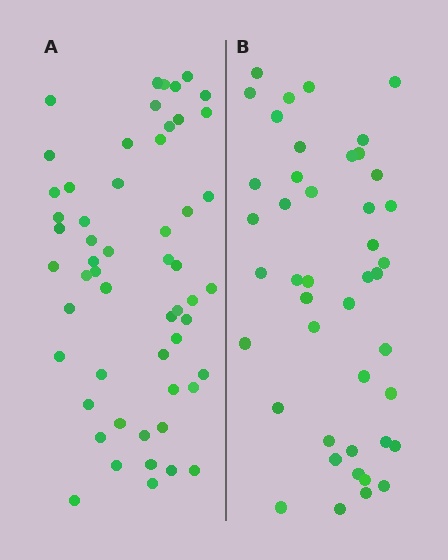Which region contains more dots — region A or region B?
Region A (the left region) has more dots.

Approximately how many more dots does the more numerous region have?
Region A has roughly 12 or so more dots than region B.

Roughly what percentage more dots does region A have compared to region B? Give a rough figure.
About 25% more.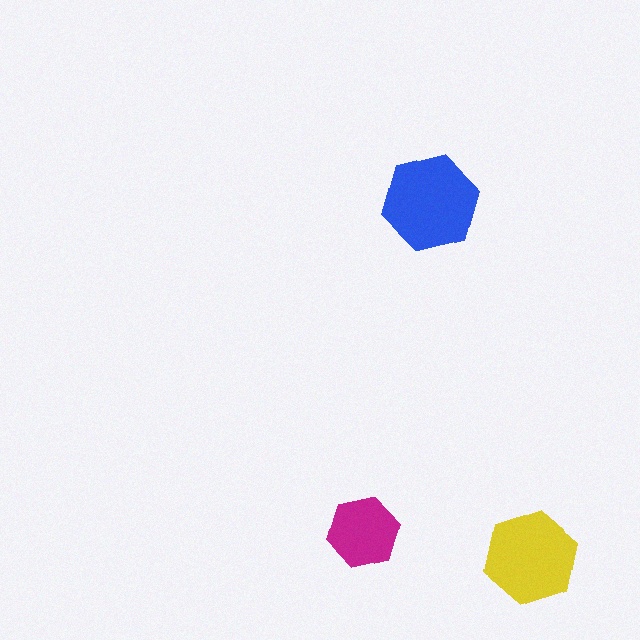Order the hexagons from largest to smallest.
the blue one, the yellow one, the magenta one.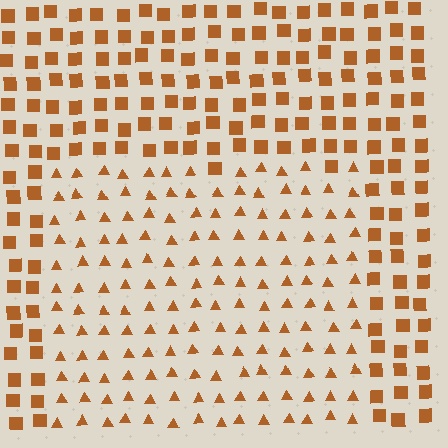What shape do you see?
I see a rectangle.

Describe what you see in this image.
The image is filled with small brown elements arranged in a uniform grid. A rectangle-shaped region contains triangles, while the surrounding area contains squares. The boundary is defined purely by the change in element shape.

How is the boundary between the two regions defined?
The boundary is defined by a change in element shape: triangles inside vs. squares outside. All elements share the same color and spacing.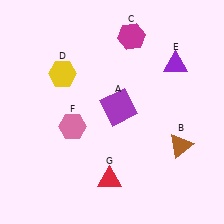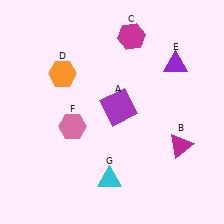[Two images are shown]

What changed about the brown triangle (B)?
In Image 1, B is brown. In Image 2, it changed to magenta.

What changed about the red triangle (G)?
In Image 1, G is red. In Image 2, it changed to cyan.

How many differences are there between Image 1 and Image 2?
There are 3 differences between the two images.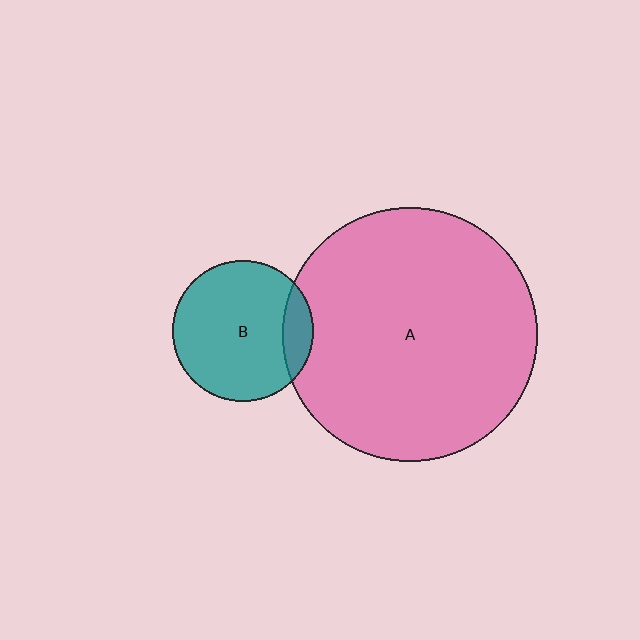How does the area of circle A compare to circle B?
Approximately 3.2 times.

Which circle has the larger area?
Circle A (pink).